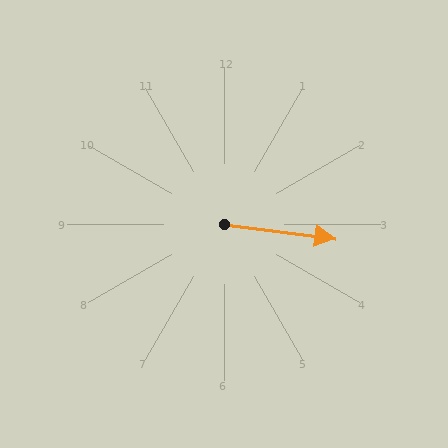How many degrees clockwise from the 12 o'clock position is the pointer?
Approximately 97 degrees.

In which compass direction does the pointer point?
East.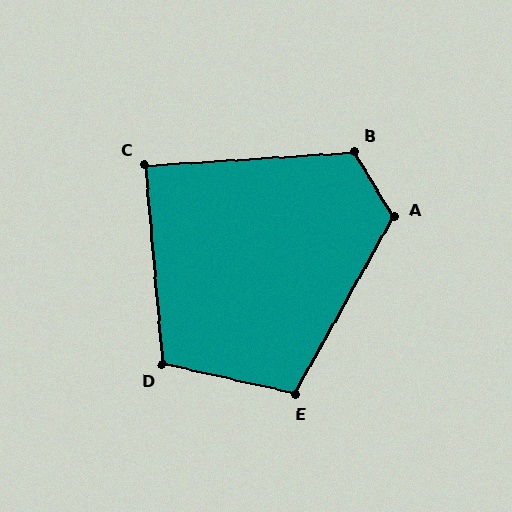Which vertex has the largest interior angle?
A, at approximately 120 degrees.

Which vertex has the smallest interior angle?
C, at approximately 89 degrees.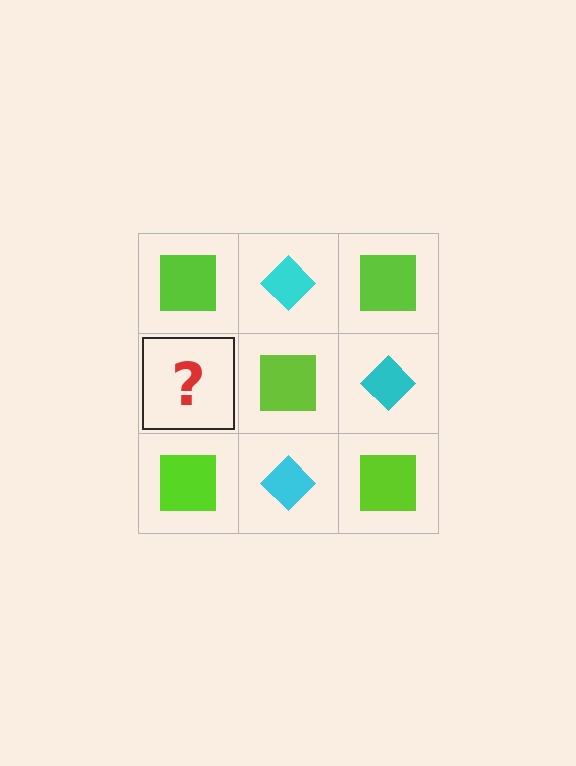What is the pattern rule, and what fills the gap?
The rule is that it alternates lime square and cyan diamond in a checkerboard pattern. The gap should be filled with a cyan diamond.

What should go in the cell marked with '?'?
The missing cell should contain a cyan diamond.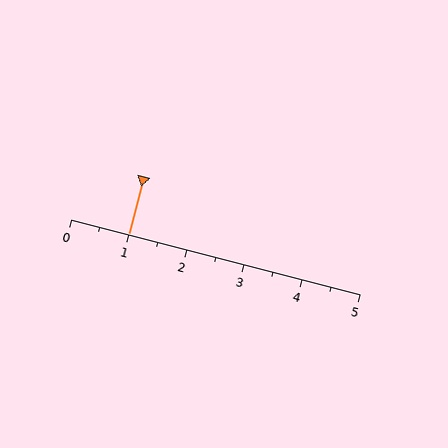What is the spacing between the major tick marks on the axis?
The major ticks are spaced 1 apart.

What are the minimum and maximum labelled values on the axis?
The axis runs from 0 to 5.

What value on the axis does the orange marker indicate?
The marker indicates approximately 1.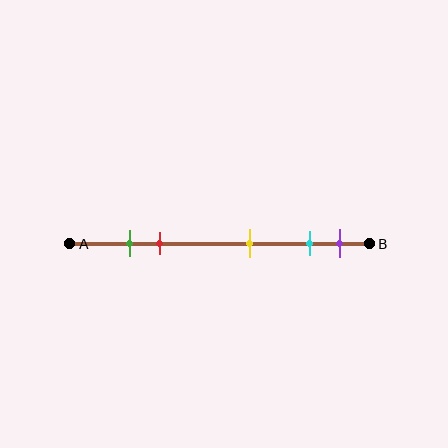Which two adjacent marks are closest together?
The green and red marks are the closest adjacent pair.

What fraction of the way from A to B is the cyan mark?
The cyan mark is approximately 80% (0.8) of the way from A to B.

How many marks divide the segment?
There are 5 marks dividing the segment.